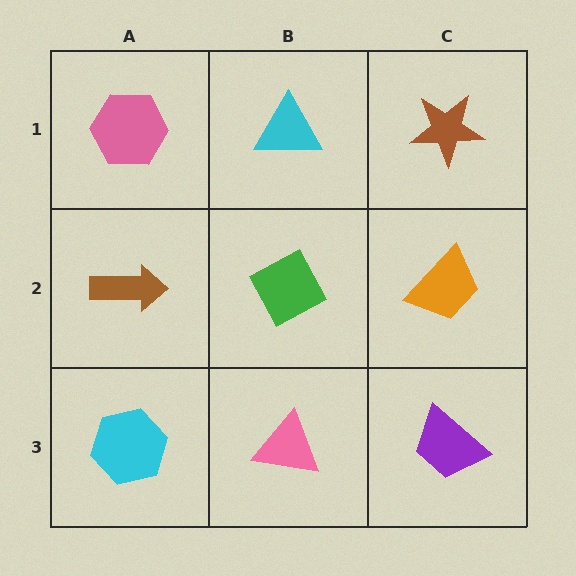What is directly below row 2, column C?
A purple trapezoid.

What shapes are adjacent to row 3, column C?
An orange trapezoid (row 2, column C), a pink triangle (row 3, column B).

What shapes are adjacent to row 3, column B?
A green diamond (row 2, column B), a cyan hexagon (row 3, column A), a purple trapezoid (row 3, column C).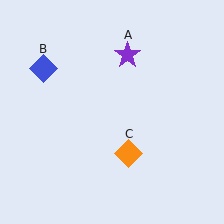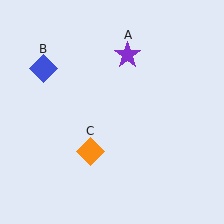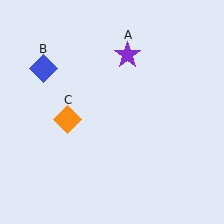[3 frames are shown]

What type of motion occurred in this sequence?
The orange diamond (object C) rotated clockwise around the center of the scene.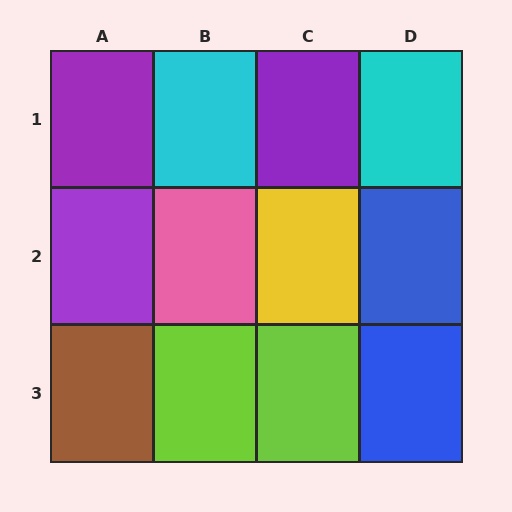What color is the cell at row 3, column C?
Lime.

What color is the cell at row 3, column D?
Blue.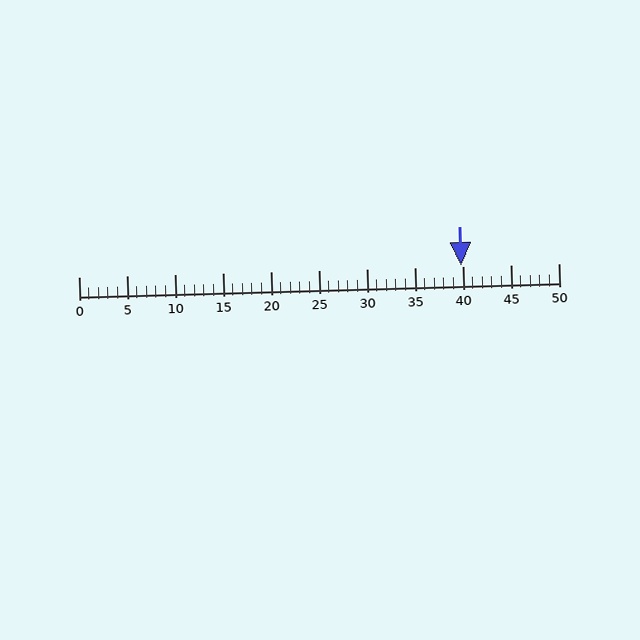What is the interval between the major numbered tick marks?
The major tick marks are spaced 5 units apart.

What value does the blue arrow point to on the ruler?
The blue arrow points to approximately 40.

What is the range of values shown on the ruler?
The ruler shows values from 0 to 50.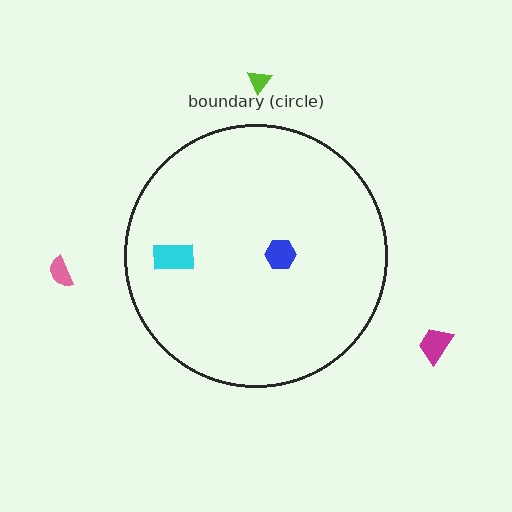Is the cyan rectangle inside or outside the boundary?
Inside.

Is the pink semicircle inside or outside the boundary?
Outside.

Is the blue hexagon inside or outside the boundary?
Inside.